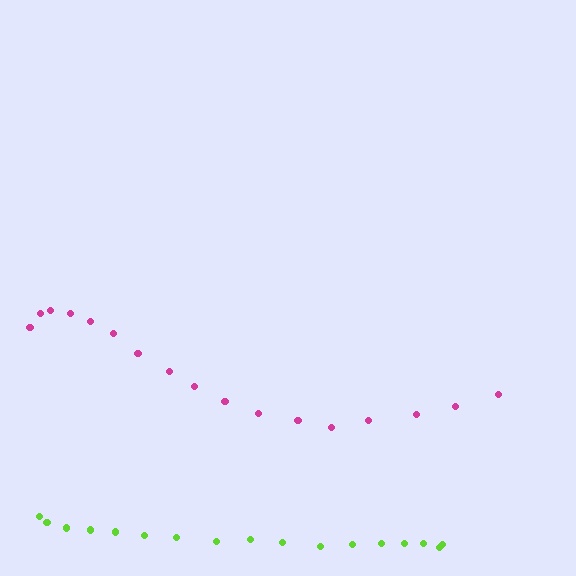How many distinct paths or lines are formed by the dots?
There are 2 distinct paths.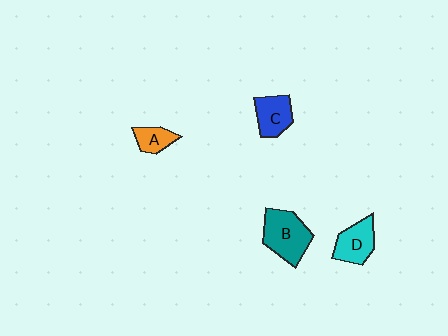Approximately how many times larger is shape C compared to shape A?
Approximately 1.5 times.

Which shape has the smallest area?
Shape A (orange).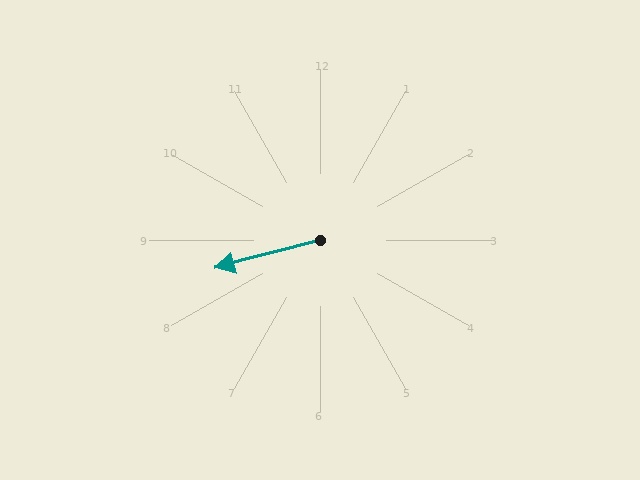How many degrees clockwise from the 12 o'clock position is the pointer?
Approximately 255 degrees.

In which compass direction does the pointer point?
West.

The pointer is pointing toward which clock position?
Roughly 9 o'clock.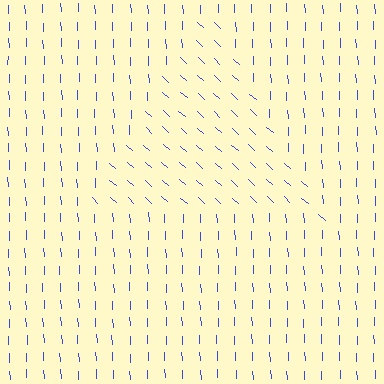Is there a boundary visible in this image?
Yes, there is a texture boundary formed by a change in line orientation.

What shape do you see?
I see a triangle.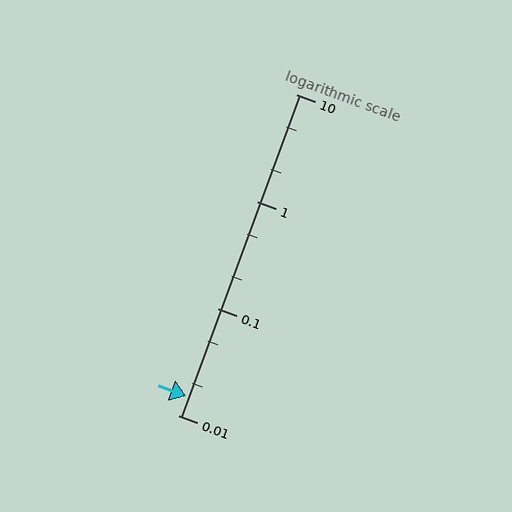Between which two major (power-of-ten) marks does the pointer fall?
The pointer is between 0.01 and 0.1.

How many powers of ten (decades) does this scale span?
The scale spans 3 decades, from 0.01 to 10.